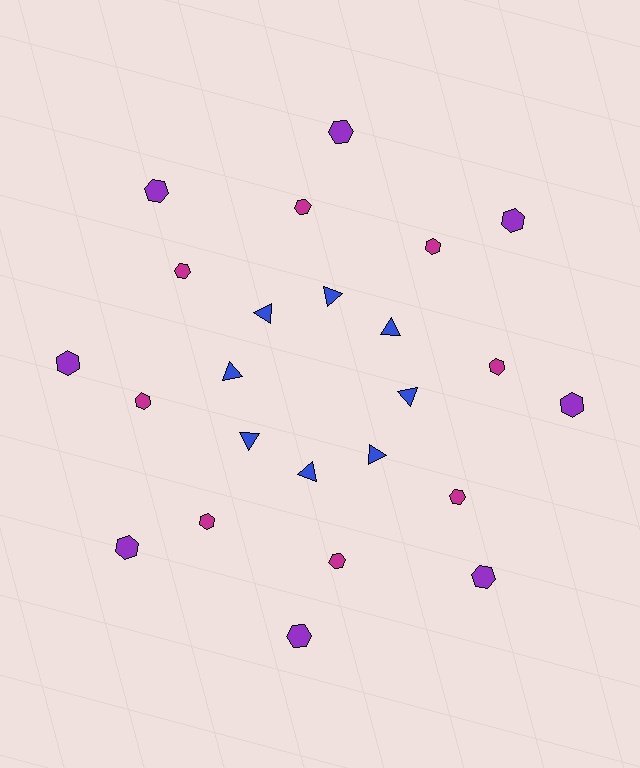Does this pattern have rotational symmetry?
Yes, this pattern has 8-fold rotational symmetry. It looks the same after rotating 45 degrees around the center.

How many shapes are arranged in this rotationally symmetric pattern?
There are 24 shapes, arranged in 8 groups of 3.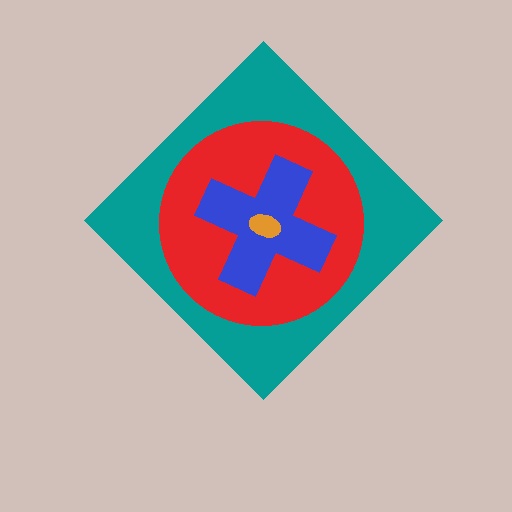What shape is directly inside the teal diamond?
The red circle.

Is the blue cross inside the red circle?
Yes.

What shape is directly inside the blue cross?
The orange ellipse.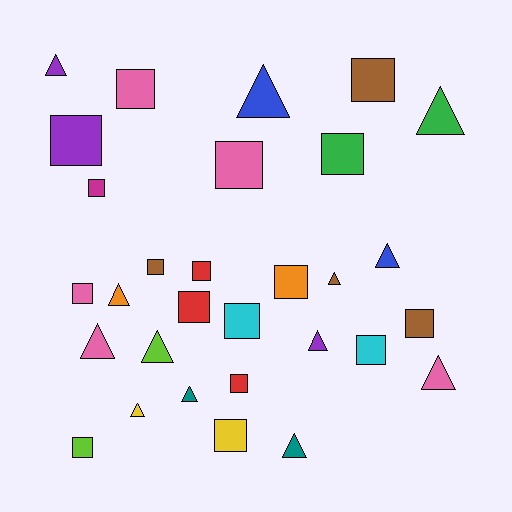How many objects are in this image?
There are 30 objects.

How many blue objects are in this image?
There are 2 blue objects.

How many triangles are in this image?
There are 13 triangles.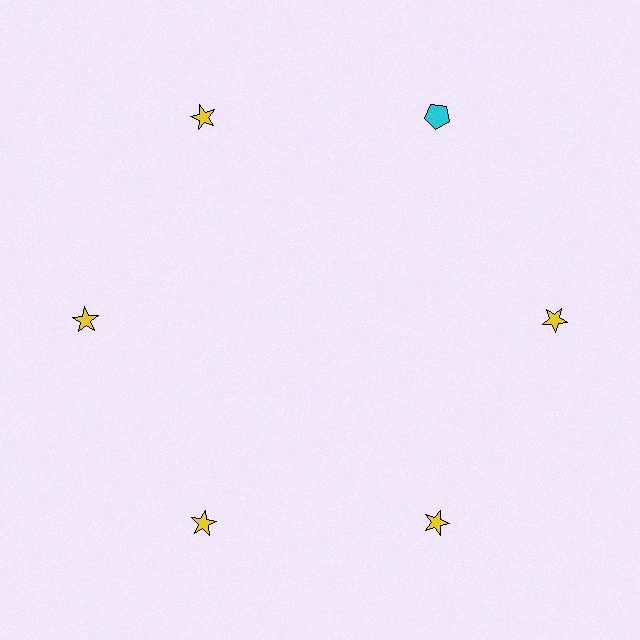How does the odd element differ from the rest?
It differs in both color (cyan instead of yellow) and shape (pentagon instead of star).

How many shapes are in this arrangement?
There are 6 shapes arranged in a ring pattern.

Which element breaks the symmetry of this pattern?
The cyan pentagon at roughly the 1 o'clock position breaks the symmetry. All other shapes are yellow stars.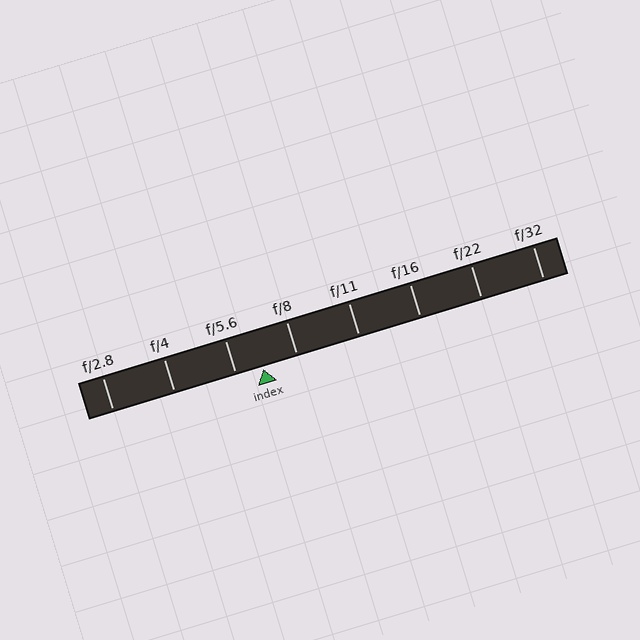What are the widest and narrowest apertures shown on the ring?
The widest aperture shown is f/2.8 and the narrowest is f/32.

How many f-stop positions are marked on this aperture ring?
There are 8 f-stop positions marked.